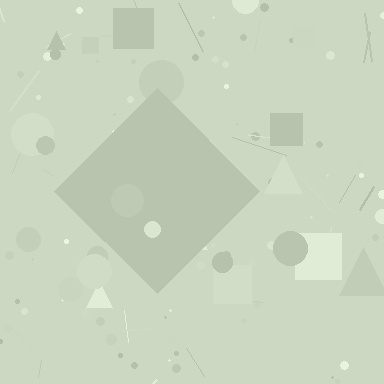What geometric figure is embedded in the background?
A diamond is embedded in the background.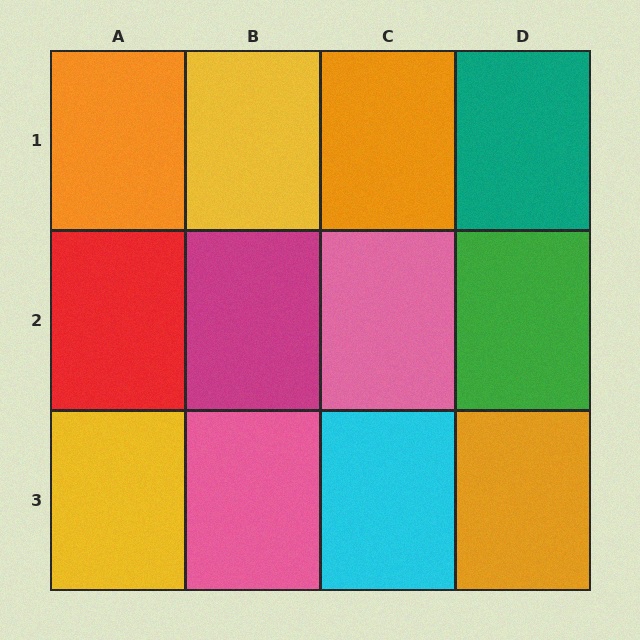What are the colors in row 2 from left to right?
Red, magenta, pink, green.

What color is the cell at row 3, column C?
Cyan.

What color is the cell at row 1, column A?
Orange.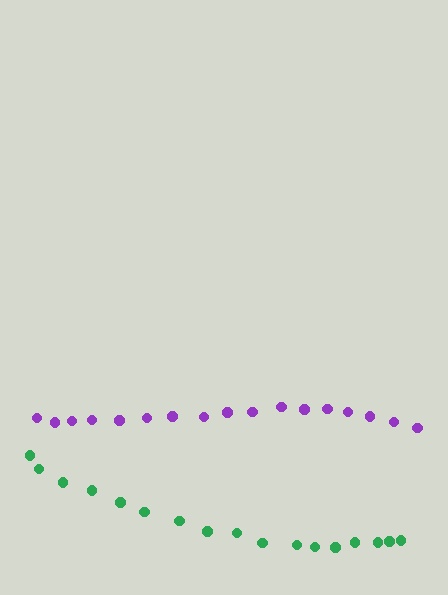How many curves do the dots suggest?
There are 2 distinct paths.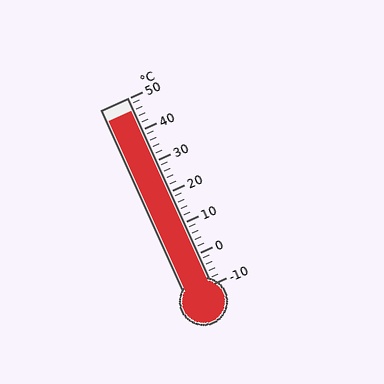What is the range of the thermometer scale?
The thermometer scale ranges from -10°C to 50°C.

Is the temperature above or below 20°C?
The temperature is above 20°C.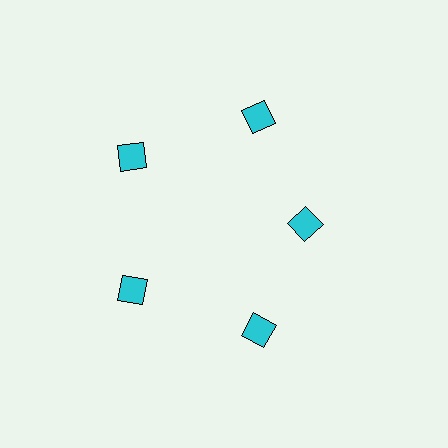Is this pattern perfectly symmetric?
No. The 5 cyan squares are arranged in a ring, but one element near the 3 o'clock position is pulled inward toward the center, breaking the 5-fold rotational symmetry.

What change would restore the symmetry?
The symmetry would be restored by moving it outward, back onto the ring so that all 5 squares sit at equal angles and equal distance from the center.